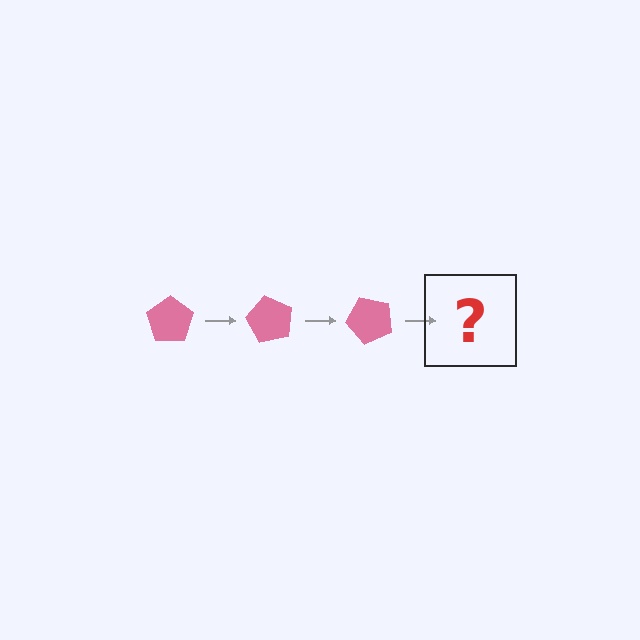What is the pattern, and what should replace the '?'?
The pattern is that the pentagon rotates 60 degrees each step. The '?' should be a pink pentagon rotated 180 degrees.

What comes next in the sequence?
The next element should be a pink pentagon rotated 180 degrees.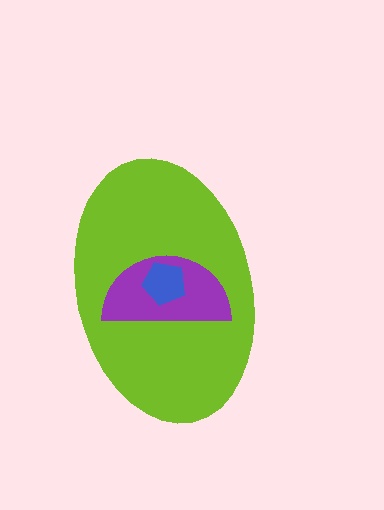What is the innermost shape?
The blue pentagon.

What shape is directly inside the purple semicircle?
The blue pentagon.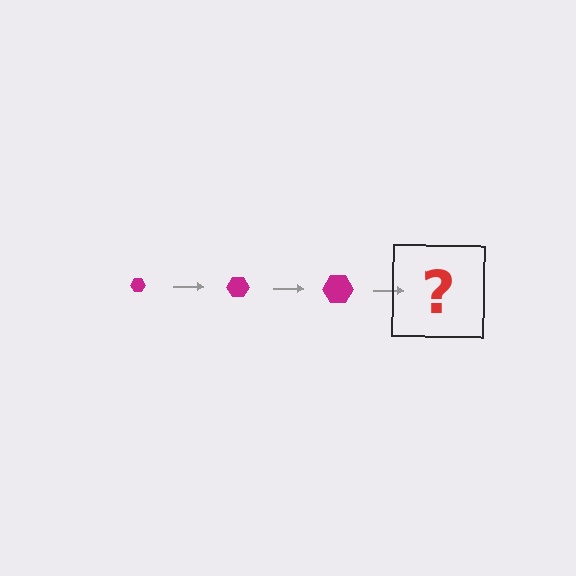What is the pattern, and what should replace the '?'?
The pattern is that the hexagon gets progressively larger each step. The '?' should be a magenta hexagon, larger than the previous one.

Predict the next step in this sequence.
The next step is a magenta hexagon, larger than the previous one.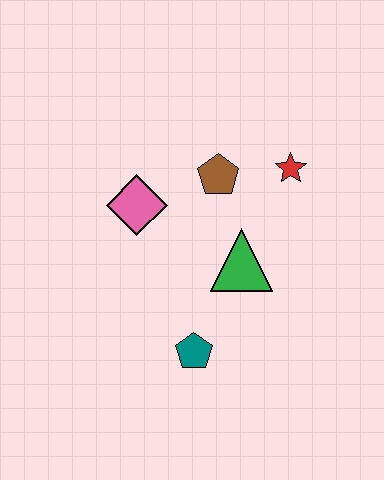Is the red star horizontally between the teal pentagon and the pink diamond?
No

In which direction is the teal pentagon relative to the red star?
The teal pentagon is below the red star.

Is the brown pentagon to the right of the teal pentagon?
Yes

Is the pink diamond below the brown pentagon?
Yes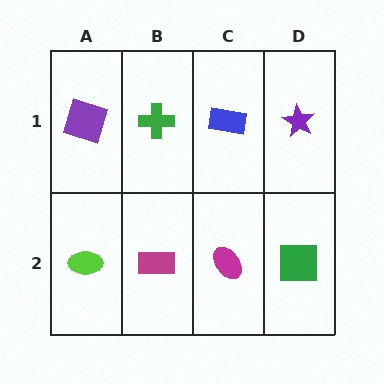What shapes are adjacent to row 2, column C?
A blue rectangle (row 1, column C), a magenta rectangle (row 2, column B), a green square (row 2, column D).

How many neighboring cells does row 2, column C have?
3.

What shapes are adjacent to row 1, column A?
A lime ellipse (row 2, column A), a green cross (row 1, column B).